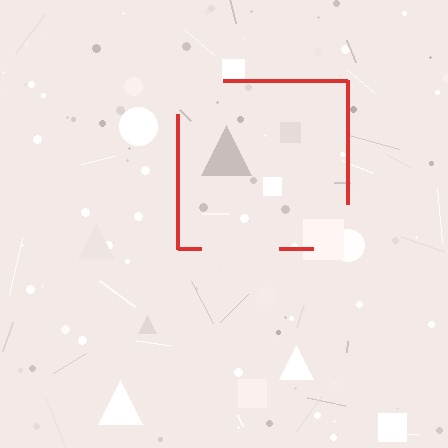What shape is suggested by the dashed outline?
The dashed outline suggests a square.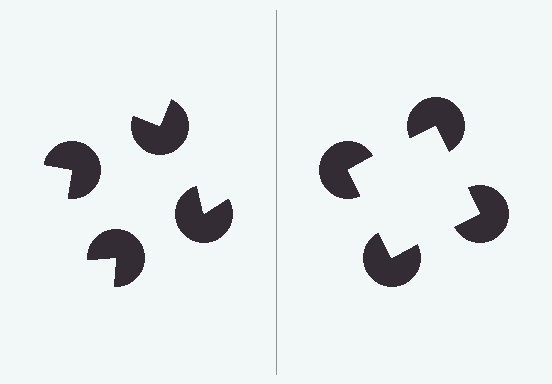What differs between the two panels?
The pac-man discs are positioned identically on both sides; only the wedge orientations differ. On the right they align to a square; on the left they are misaligned.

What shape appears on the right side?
An illusory square.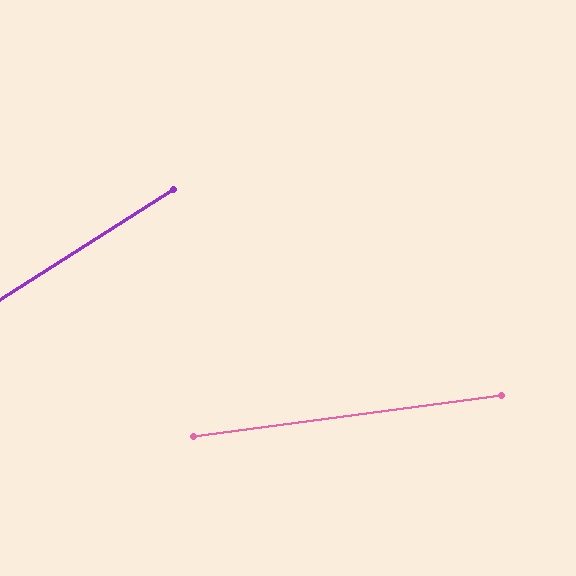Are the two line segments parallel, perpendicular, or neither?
Neither parallel nor perpendicular — they differ by about 24°.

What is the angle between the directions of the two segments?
Approximately 24 degrees.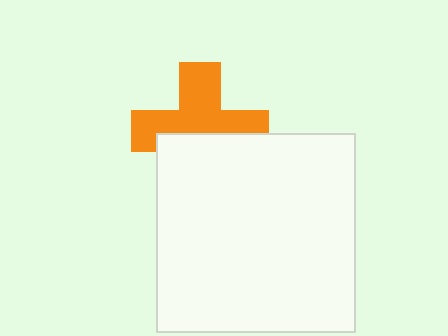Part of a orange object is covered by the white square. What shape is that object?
It is a cross.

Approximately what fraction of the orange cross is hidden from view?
Roughly 41% of the orange cross is hidden behind the white square.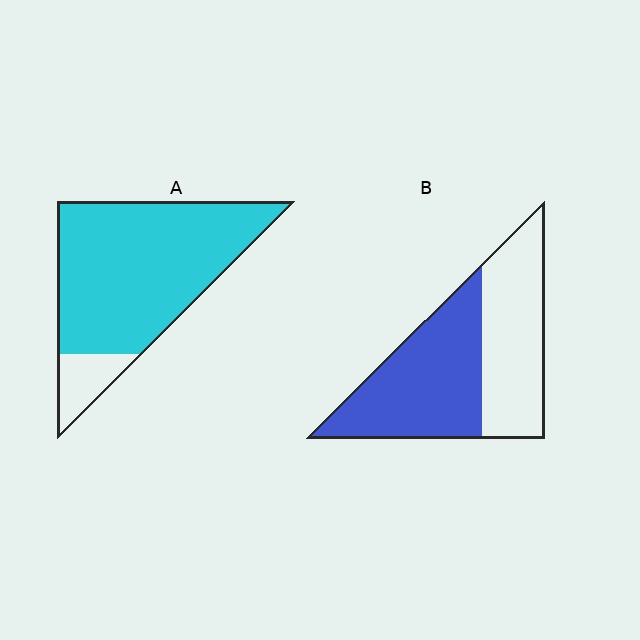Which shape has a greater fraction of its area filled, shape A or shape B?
Shape A.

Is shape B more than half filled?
Yes.